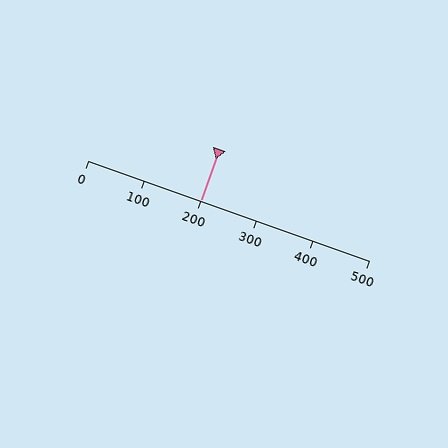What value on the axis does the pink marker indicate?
The marker indicates approximately 200.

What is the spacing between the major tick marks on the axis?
The major ticks are spaced 100 apart.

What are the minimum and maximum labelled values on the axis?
The axis runs from 0 to 500.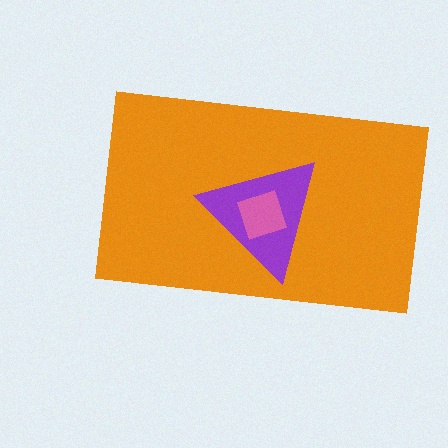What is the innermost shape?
The pink square.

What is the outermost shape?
The orange rectangle.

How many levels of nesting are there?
3.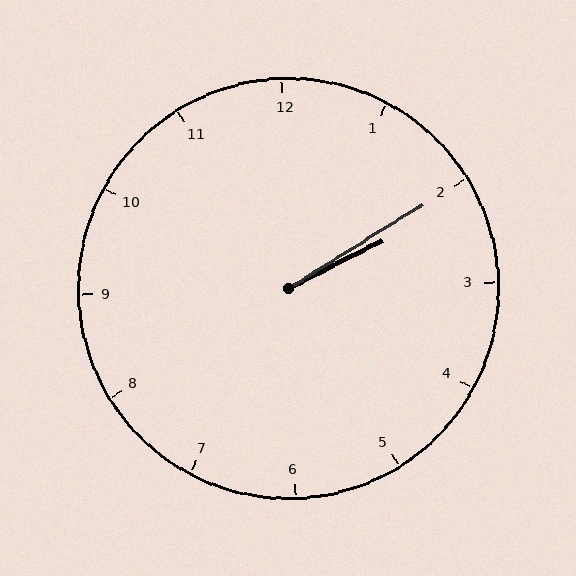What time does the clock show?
2:10.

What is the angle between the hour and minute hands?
Approximately 5 degrees.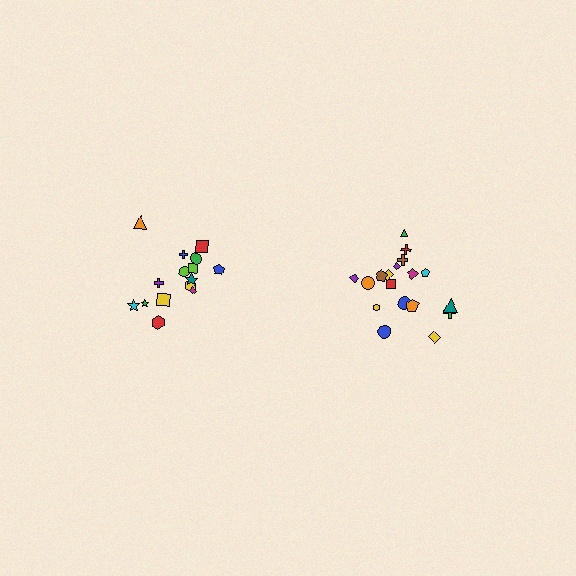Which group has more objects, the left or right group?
The right group.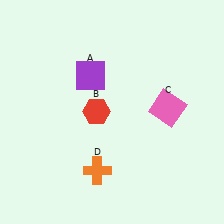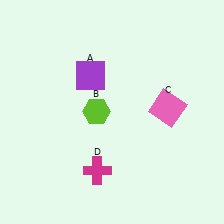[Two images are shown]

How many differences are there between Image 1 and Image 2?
There are 2 differences between the two images.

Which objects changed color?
B changed from red to lime. D changed from orange to magenta.